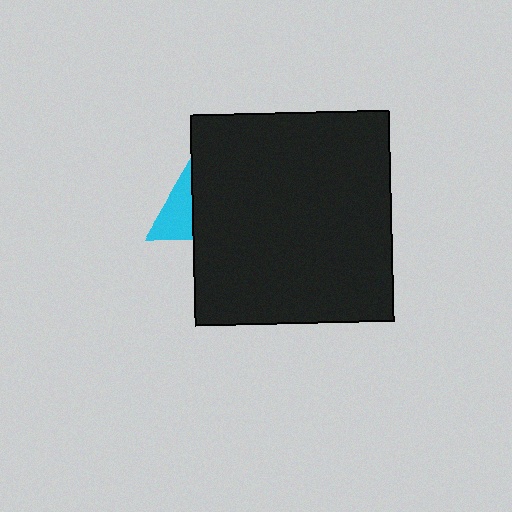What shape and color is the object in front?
The object in front is a black rectangle.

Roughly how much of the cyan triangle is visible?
A small part of it is visible (roughly 42%).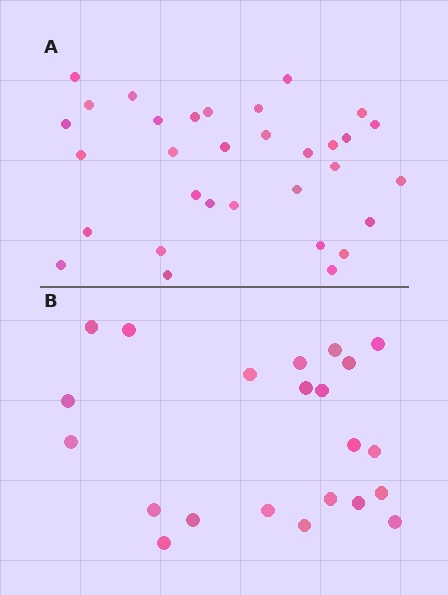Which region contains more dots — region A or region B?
Region A (the top region) has more dots.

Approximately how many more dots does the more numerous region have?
Region A has roughly 10 or so more dots than region B.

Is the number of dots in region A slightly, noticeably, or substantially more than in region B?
Region A has substantially more. The ratio is roughly 1.5 to 1.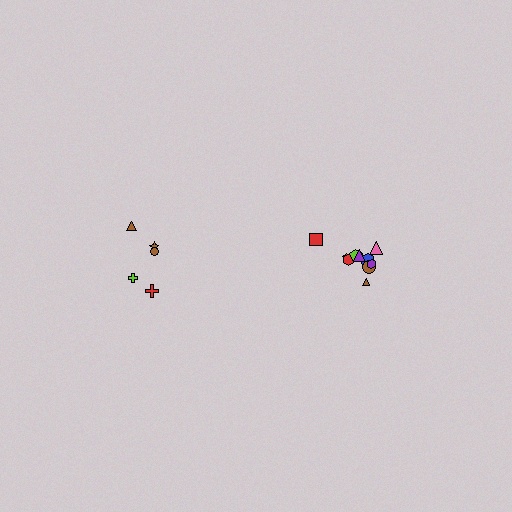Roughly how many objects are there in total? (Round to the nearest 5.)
Roughly 15 objects in total.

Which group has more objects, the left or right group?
The right group.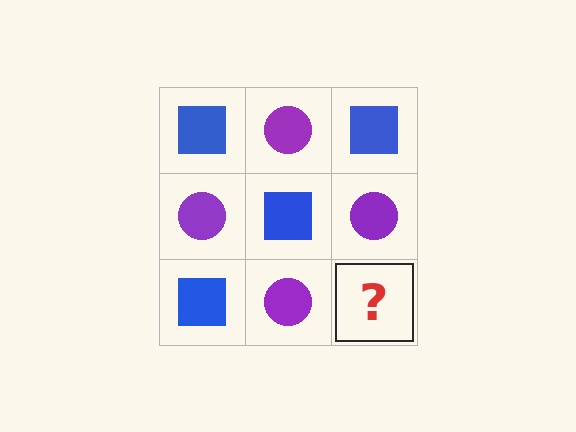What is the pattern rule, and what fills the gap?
The rule is that it alternates blue square and purple circle in a checkerboard pattern. The gap should be filled with a blue square.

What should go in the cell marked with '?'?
The missing cell should contain a blue square.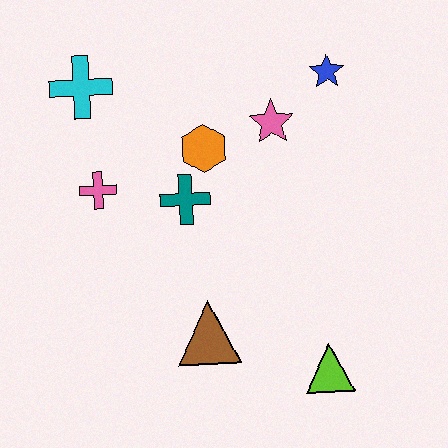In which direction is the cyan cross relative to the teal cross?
The cyan cross is above the teal cross.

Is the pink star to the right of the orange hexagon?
Yes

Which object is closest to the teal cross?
The orange hexagon is closest to the teal cross.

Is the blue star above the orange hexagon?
Yes